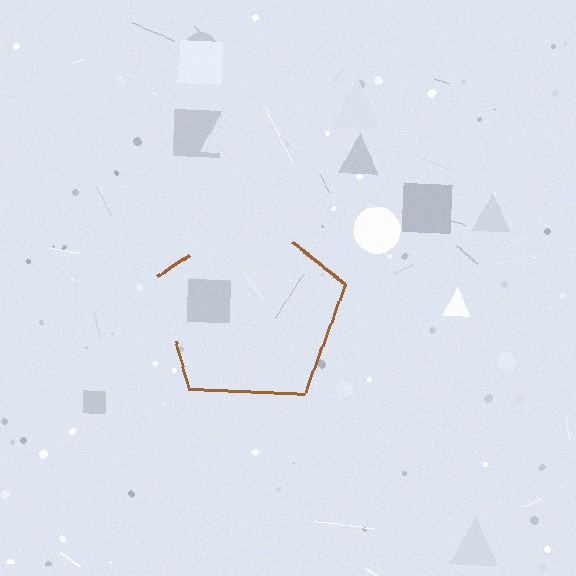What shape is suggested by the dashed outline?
The dashed outline suggests a pentagon.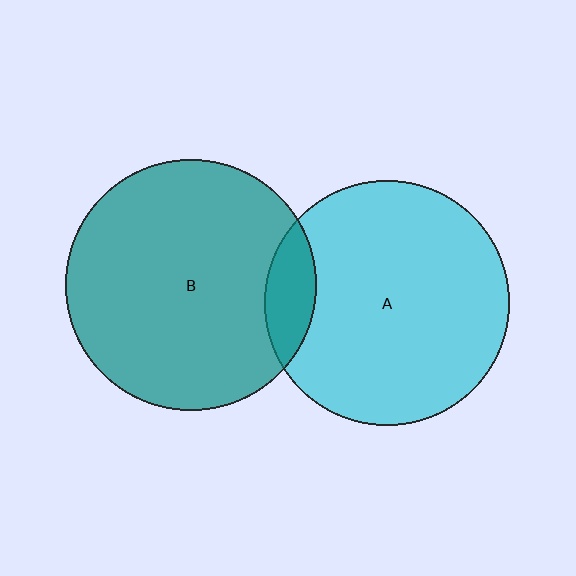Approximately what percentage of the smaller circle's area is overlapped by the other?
Approximately 10%.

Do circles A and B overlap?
Yes.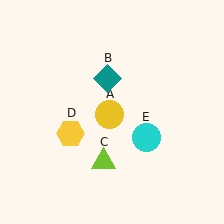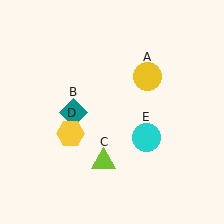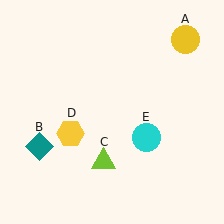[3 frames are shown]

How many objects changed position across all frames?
2 objects changed position: yellow circle (object A), teal diamond (object B).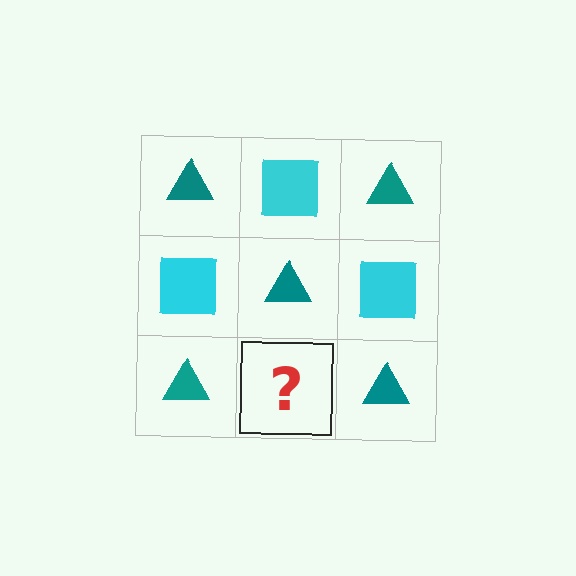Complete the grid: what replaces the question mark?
The question mark should be replaced with a cyan square.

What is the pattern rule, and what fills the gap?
The rule is that it alternates teal triangle and cyan square in a checkerboard pattern. The gap should be filled with a cyan square.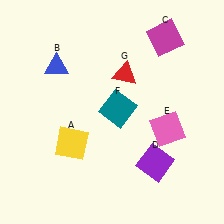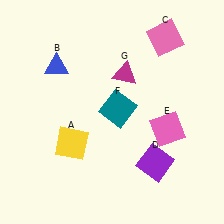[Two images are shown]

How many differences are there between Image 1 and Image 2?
There are 2 differences between the two images.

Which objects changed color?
C changed from magenta to pink. G changed from red to magenta.